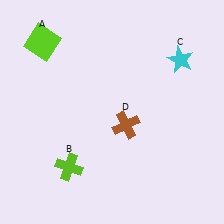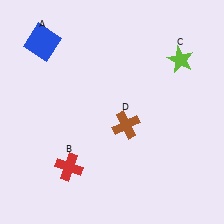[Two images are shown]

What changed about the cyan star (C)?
In Image 1, C is cyan. In Image 2, it changed to lime.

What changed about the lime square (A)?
In Image 1, A is lime. In Image 2, it changed to blue.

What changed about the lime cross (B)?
In Image 1, B is lime. In Image 2, it changed to red.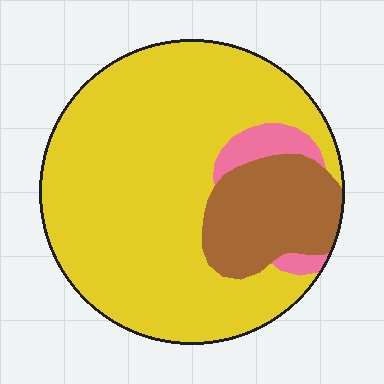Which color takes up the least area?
Pink, at roughly 5%.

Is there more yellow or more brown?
Yellow.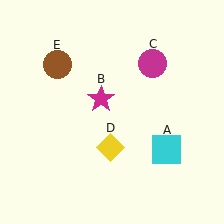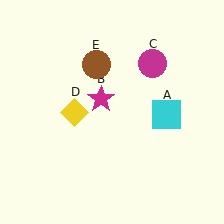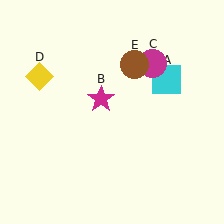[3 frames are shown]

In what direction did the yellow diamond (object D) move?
The yellow diamond (object D) moved up and to the left.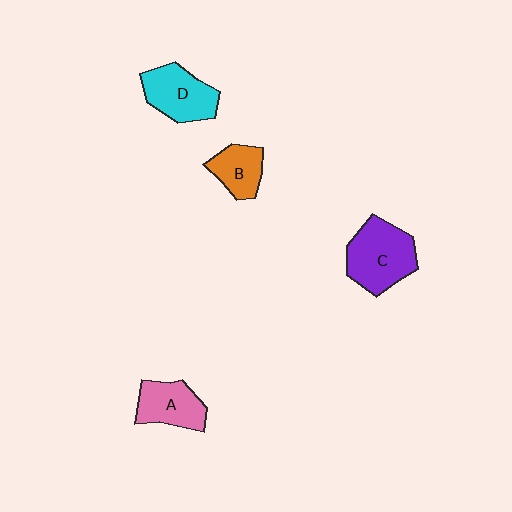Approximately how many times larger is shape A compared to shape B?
Approximately 1.2 times.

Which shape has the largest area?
Shape C (purple).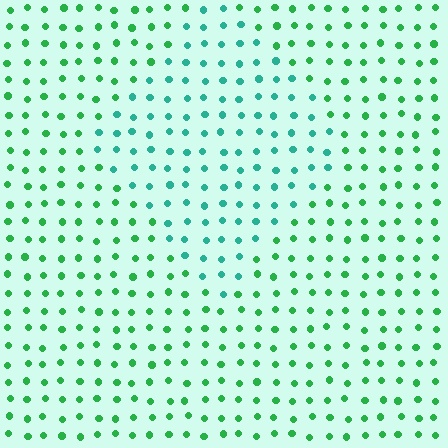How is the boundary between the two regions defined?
The boundary is defined purely by a slight shift in hue (about 34 degrees). Spacing, size, and orientation are identical on both sides.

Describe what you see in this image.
The image is filled with small green elements in a uniform arrangement. A diamond-shaped region is visible where the elements are tinted to a slightly different hue, forming a subtle color boundary.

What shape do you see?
I see a diamond.